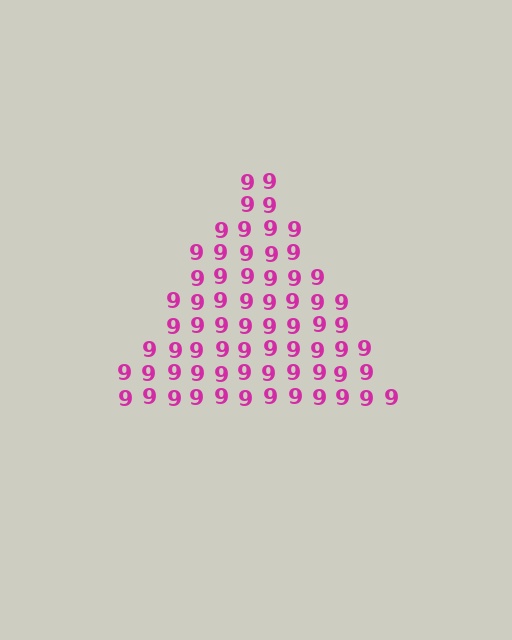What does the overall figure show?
The overall figure shows a triangle.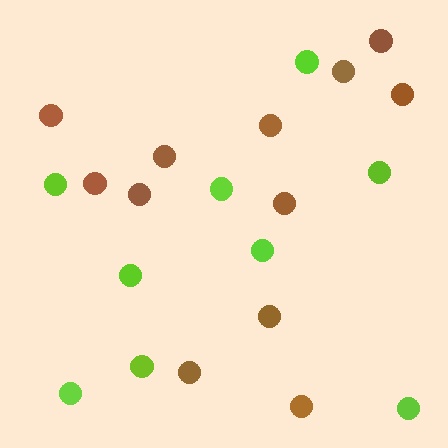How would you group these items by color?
There are 2 groups: one group of lime circles (9) and one group of brown circles (12).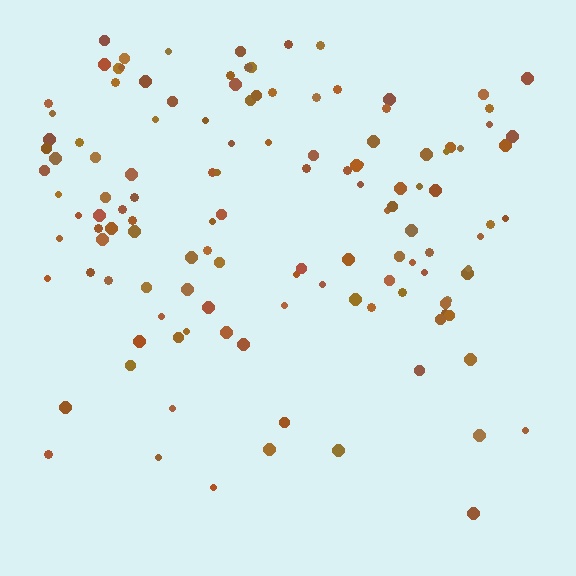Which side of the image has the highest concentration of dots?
The top.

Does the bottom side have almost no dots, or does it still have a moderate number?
Still a moderate number, just noticeably fewer than the top.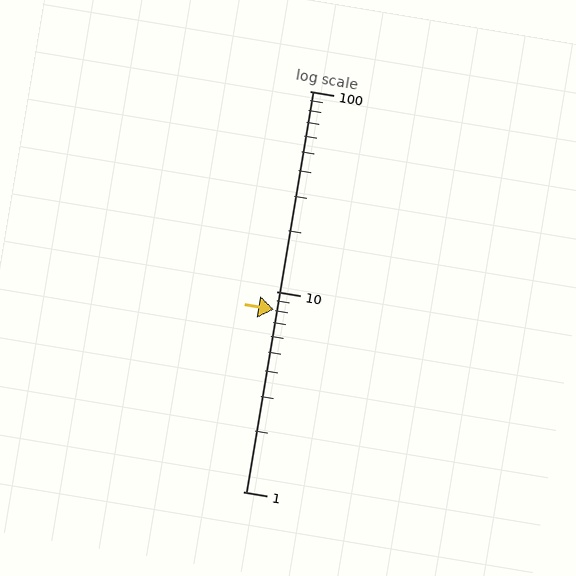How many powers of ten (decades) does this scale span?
The scale spans 2 decades, from 1 to 100.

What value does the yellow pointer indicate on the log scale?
The pointer indicates approximately 8.1.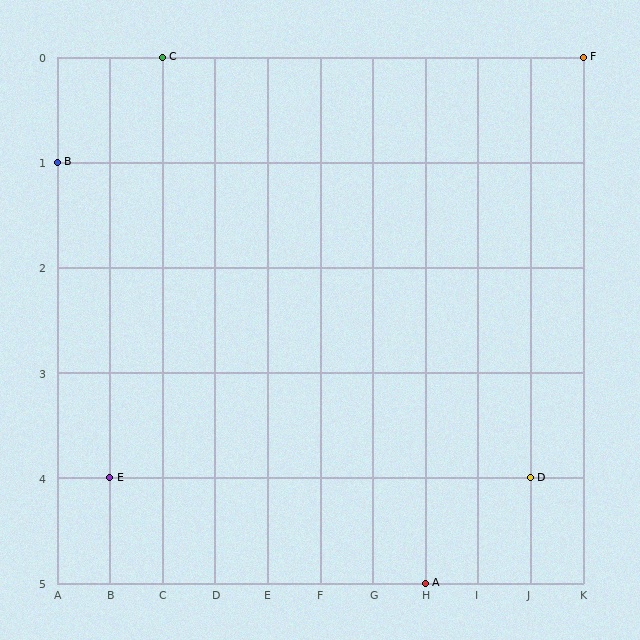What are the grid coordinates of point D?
Point D is at grid coordinates (J, 4).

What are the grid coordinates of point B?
Point B is at grid coordinates (A, 1).